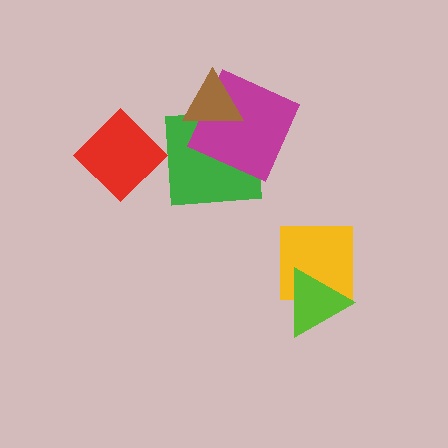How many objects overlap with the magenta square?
2 objects overlap with the magenta square.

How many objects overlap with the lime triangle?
1 object overlaps with the lime triangle.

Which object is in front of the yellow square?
The lime triangle is in front of the yellow square.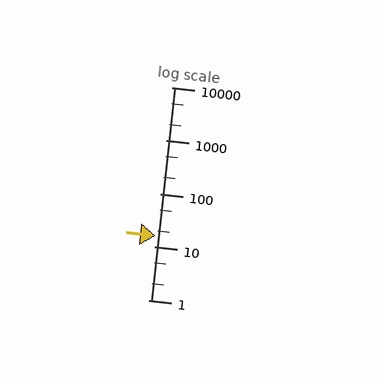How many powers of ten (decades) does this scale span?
The scale spans 4 decades, from 1 to 10000.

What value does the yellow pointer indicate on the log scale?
The pointer indicates approximately 16.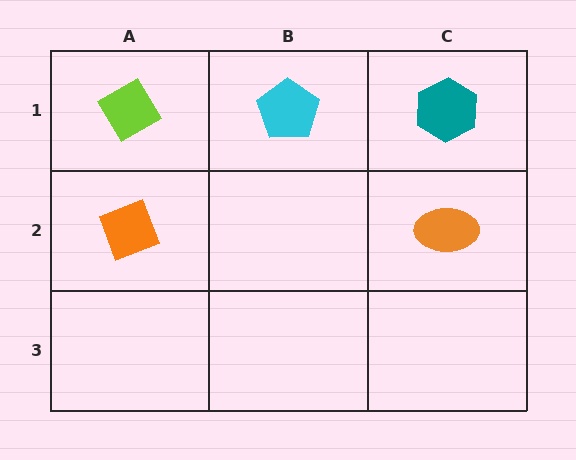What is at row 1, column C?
A teal hexagon.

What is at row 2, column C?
An orange ellipse.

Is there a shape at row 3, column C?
No, that cell is empty.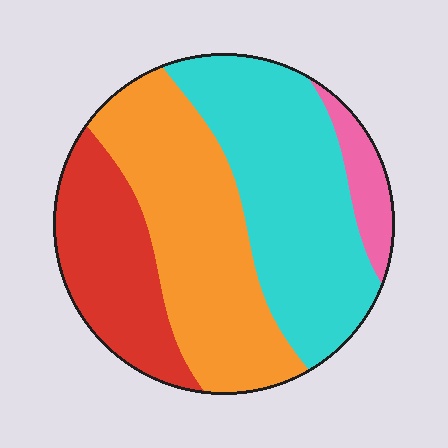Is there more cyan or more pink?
Cyan.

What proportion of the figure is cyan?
Cyan takes up about three eighths (3/8) of the figure.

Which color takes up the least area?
Pink, at roughly 5%.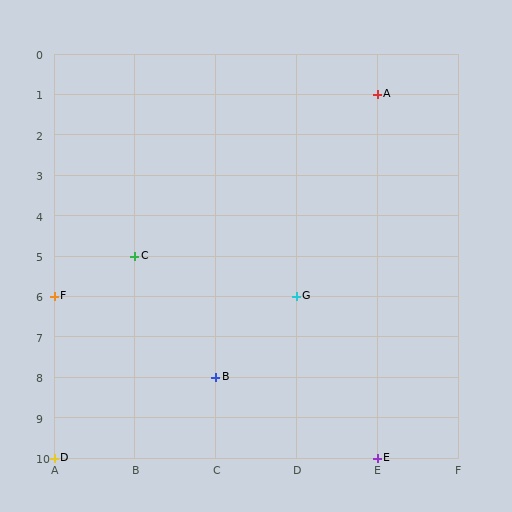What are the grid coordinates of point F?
Point F is at grid coordinates (A, 6).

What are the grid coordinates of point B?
Point B is at grid coordinates (C, 8).